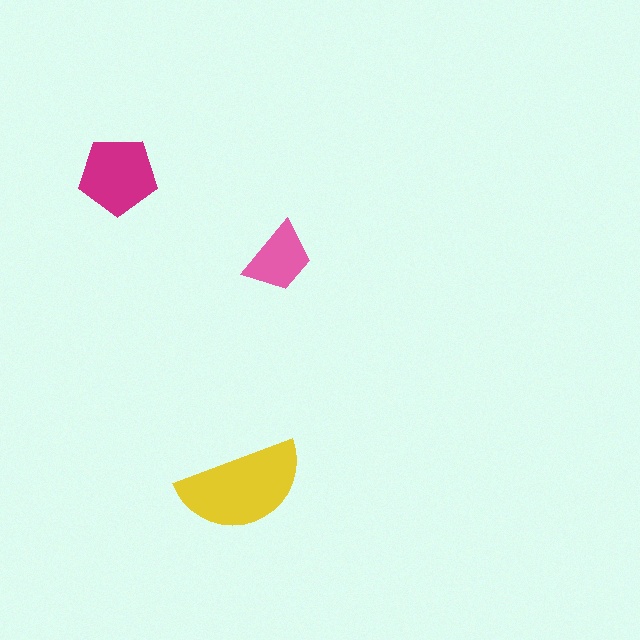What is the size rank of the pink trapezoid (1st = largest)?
3rd.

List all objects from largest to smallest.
The yellow semicircle, the magenta pentagon, the pink trapezoid.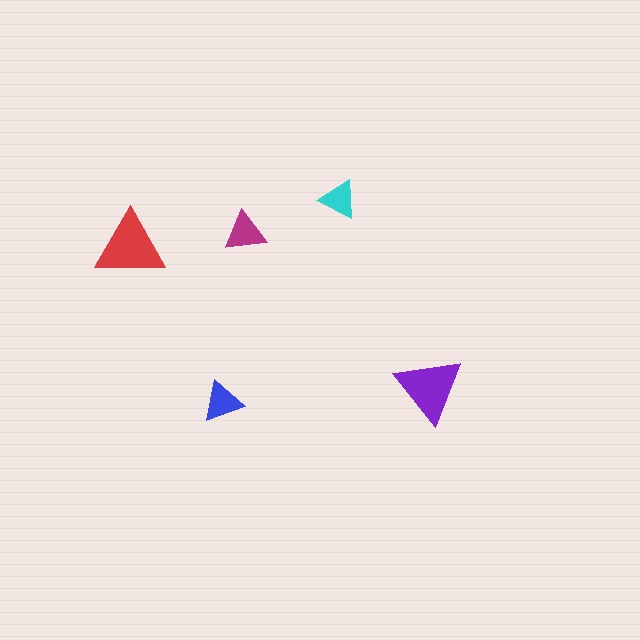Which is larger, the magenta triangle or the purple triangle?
The purple one.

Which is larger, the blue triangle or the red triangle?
The red one.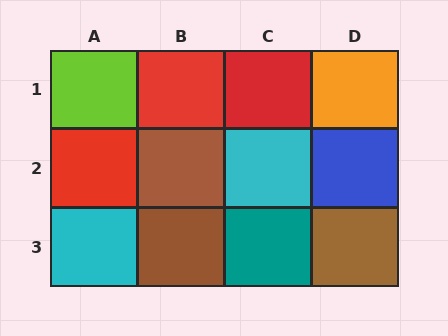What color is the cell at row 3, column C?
Teal.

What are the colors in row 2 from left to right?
Red, brown, cyan, blue.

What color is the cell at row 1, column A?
Lime.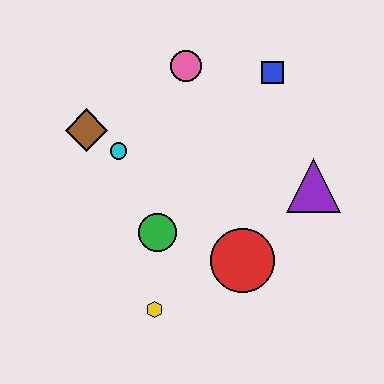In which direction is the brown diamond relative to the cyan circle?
The brown diamond is to the left of the cyan circle.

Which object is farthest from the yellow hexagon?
The blue square is farthest from the yellow hexagon.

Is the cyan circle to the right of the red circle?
No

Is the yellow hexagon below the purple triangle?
Yes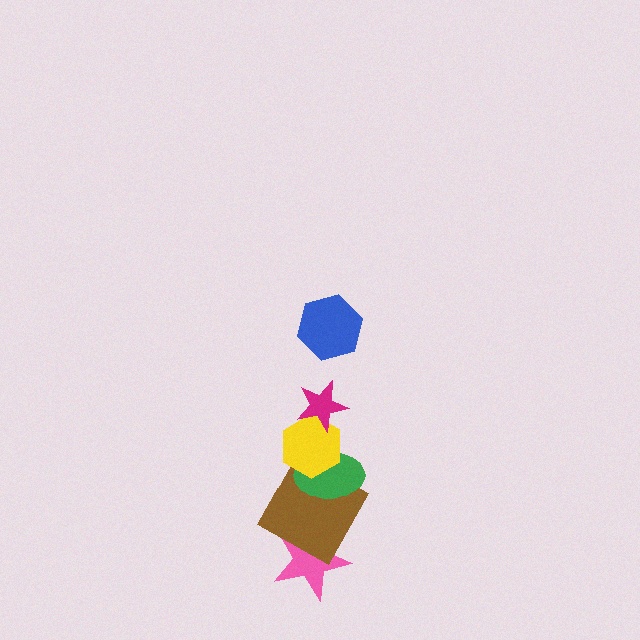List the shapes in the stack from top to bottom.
From top to bottom: the blue hexagon, the magenta star, the yellow hexagon, the green ellipse, the brown square, the pink star.